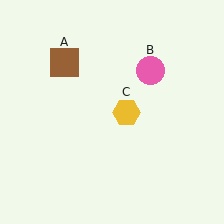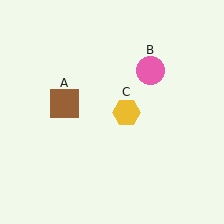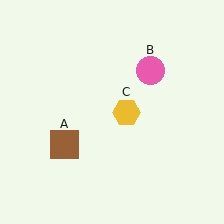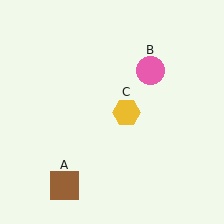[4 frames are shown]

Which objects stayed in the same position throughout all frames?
Pink circle (object B) and yellow hexagon (object C) remained stationary.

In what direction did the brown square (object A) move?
The brown square (object A) moved down.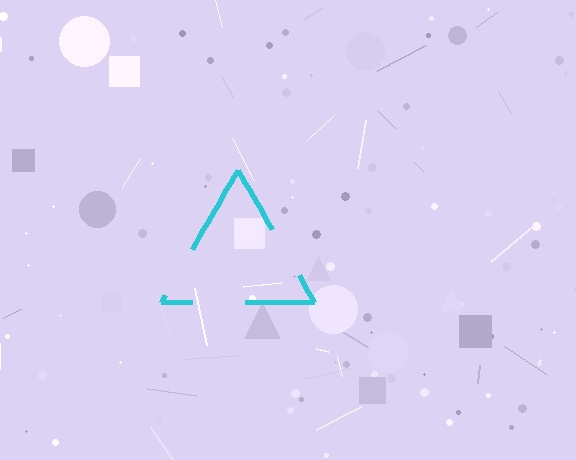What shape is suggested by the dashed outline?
The dashed outline suggests a triangle.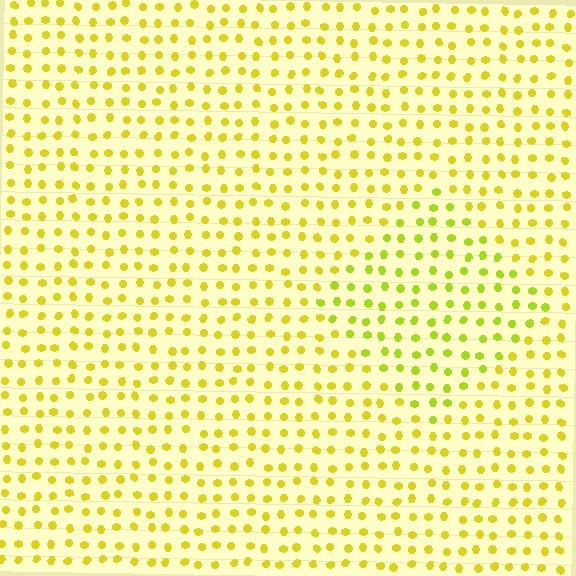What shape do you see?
I see a diamond.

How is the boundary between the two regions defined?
The boundary is defined purely by a slight shift in hue (about 20 degrees). Spacing, size, and orientation are identical on both sides.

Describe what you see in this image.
The image is filled with small yellow elements in a uniform arrangement. A diamond-shaped region is visible where the elements are tinted to a slightly different hue, forming a subtle color boundary.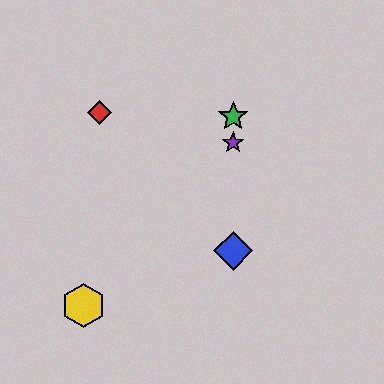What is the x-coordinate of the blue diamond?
The blue diamond is at x≈233.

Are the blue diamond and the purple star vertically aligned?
Yes, both are at x≈233.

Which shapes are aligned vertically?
The blue diamond, the green star, the purple star are aligned vertically.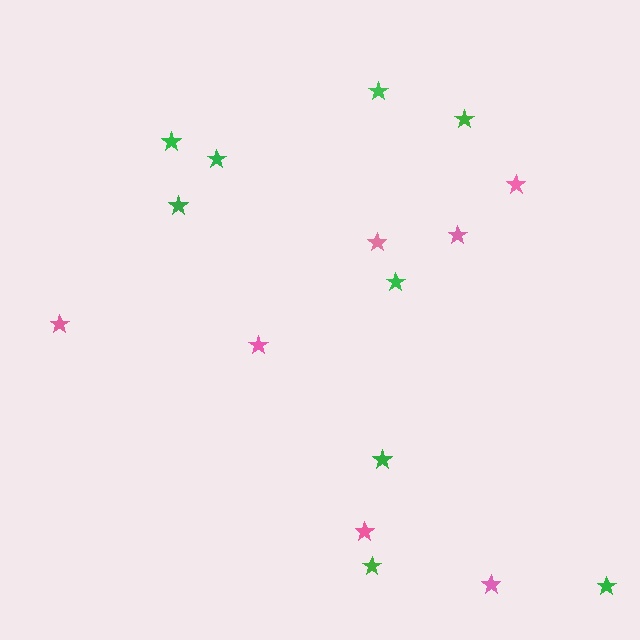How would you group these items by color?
There are 2 groups: one group of green stars (9) and one group of pink stars (7).